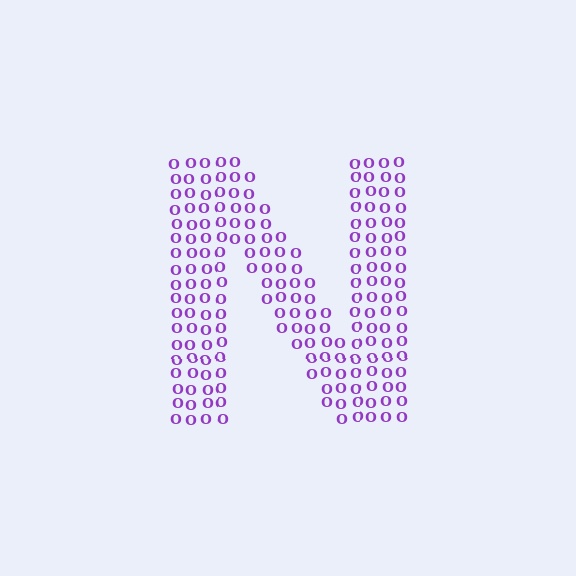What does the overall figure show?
The overall figure shows the letter N.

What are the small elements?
The small elements are letter O's.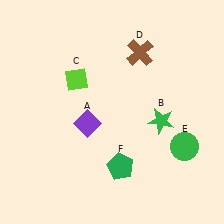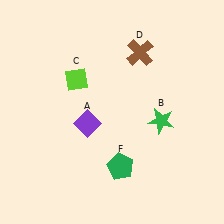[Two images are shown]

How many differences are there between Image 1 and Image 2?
There is 1 difference between the two images.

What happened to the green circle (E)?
The green circle (E) was removed in Image 2. It was in the bottom-right area of Image 1.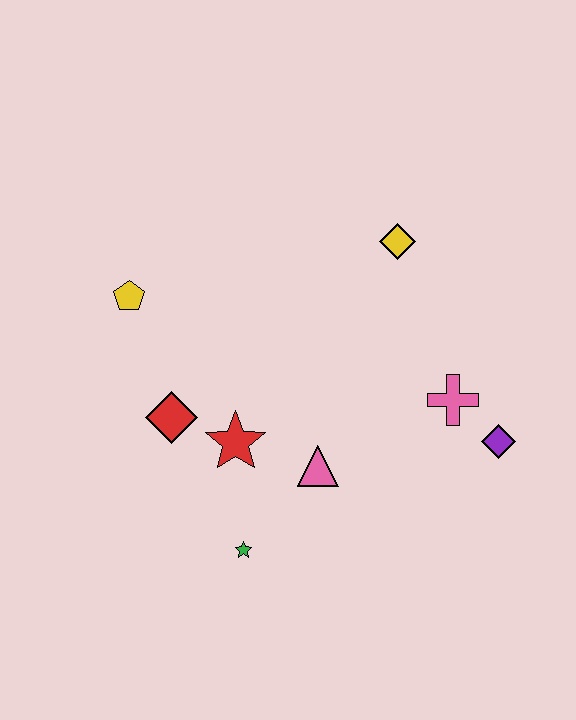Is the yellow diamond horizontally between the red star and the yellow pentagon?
No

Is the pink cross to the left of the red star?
No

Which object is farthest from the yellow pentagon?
The purple diamond is farthest from the yellow pentagon.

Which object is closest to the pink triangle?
The red star is closest to the pink triangle.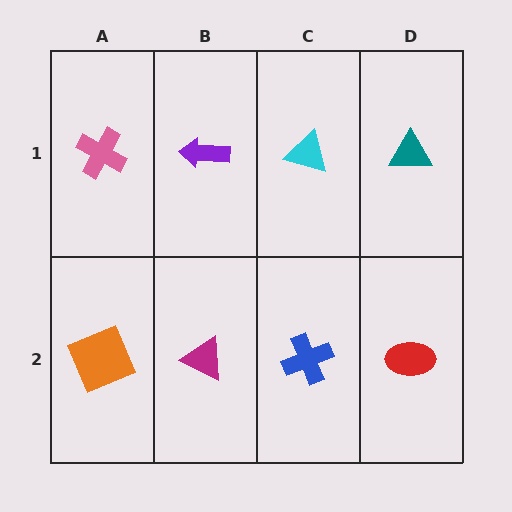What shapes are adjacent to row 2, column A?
A pink cross (row 1, column A), a magenta triangle (row 2, column B).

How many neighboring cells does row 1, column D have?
2.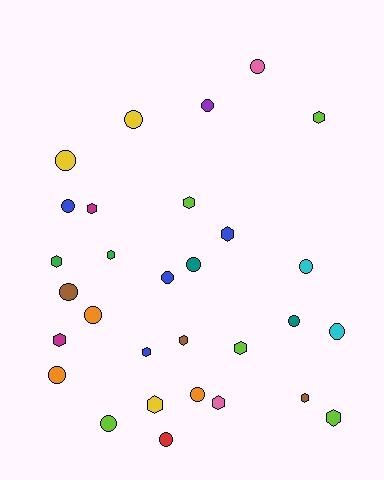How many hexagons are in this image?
There are 14 hexagons.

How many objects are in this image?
There are 30 objects.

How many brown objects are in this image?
There are 3 brown objects.